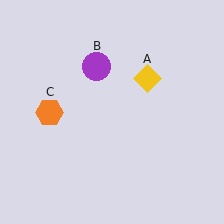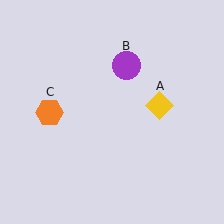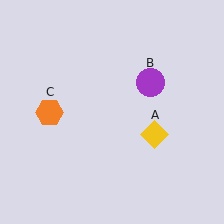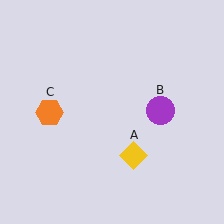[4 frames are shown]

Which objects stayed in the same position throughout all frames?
Orange hexagon (object C) remained stationary.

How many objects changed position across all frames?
2 objects changed position: yellow diamond (object A), purple circle (object B).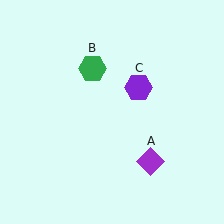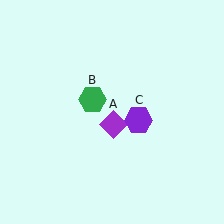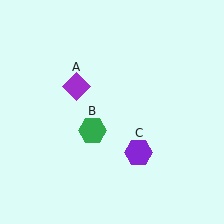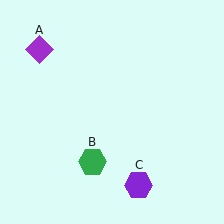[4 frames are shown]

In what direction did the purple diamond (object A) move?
The purple diamond (object A) moved up and to the left.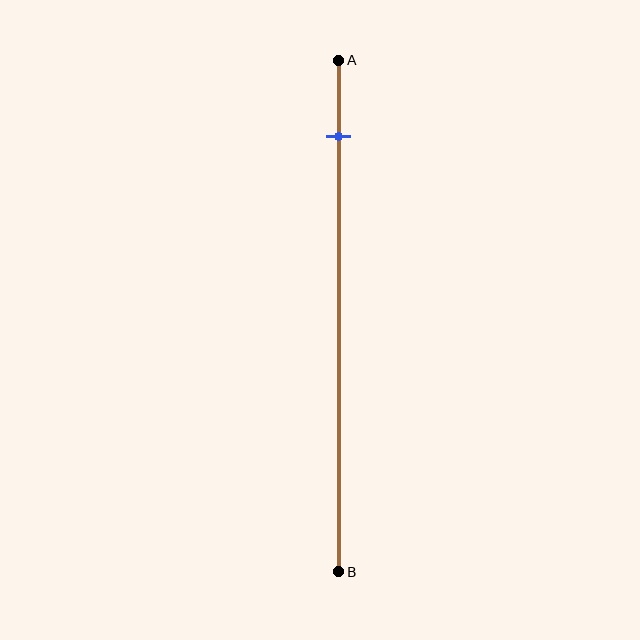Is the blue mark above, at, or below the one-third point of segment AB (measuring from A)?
The blue mark is above the one-third point of segment AB.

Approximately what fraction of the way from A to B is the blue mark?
The blue mark is approximately 15% of the way from A to B.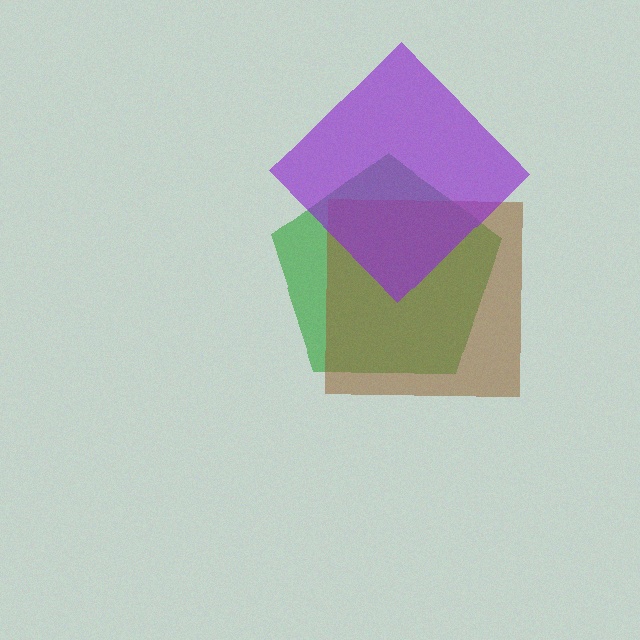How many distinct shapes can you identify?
There are 3 distinct shapes: a green pentagon, a brown square, a purple diamond.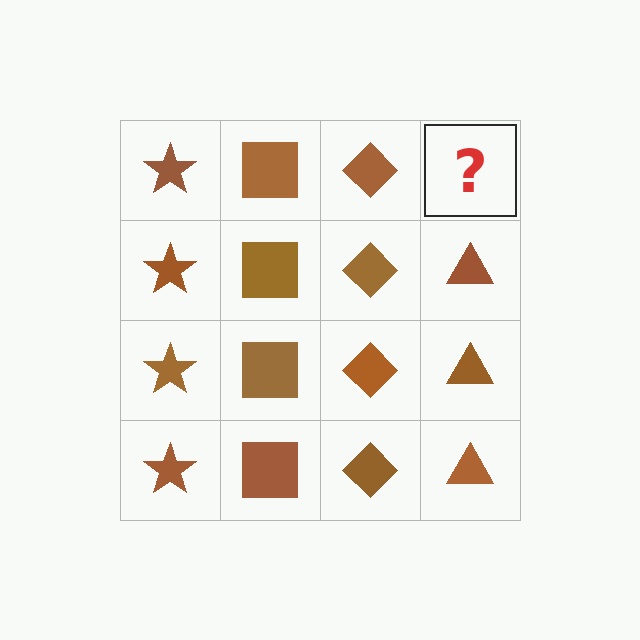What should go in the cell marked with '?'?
The missing cell should contain a brown triangle.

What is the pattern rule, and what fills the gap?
The rule is that each column has a consistent shape. The gap should be filled with a brown triangle.